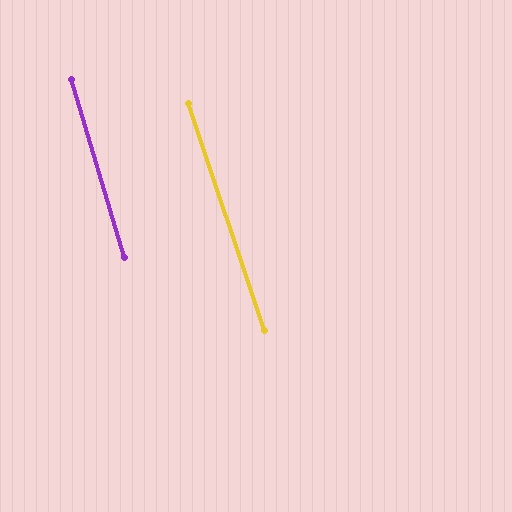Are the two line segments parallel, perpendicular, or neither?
Parallel — their directions differ by only 1.9°.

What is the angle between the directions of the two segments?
Approximately 2 degrees.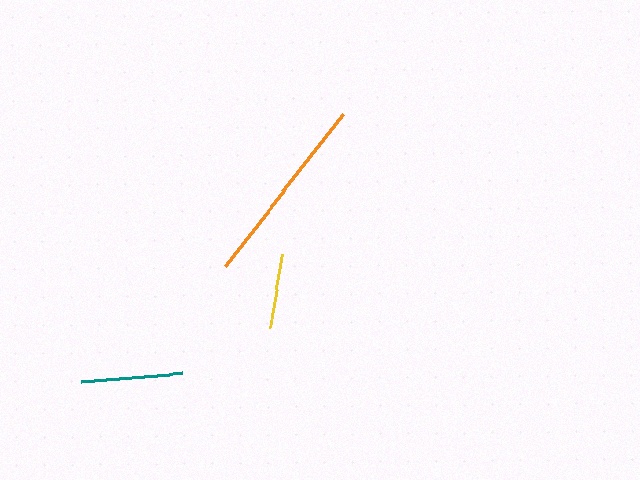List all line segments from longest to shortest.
From longest to shortest: orange, teal, yellow.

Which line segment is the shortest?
The yellow line is the shortest at approximately 74 pixels.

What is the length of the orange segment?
The orange segment is approximately 193 pixels long.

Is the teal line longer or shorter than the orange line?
The orange line is longer than the teal line.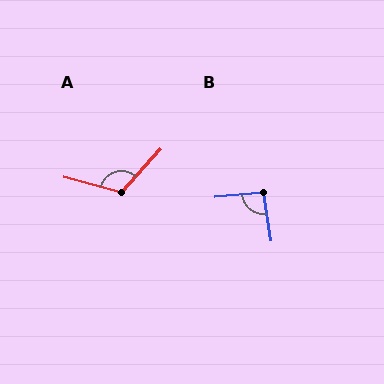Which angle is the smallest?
B, at approximately 93 degrees.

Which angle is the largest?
A, at approximately 118 degrees.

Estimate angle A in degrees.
Approximately 118 degrees.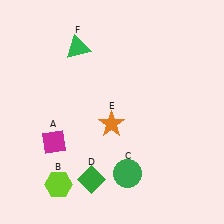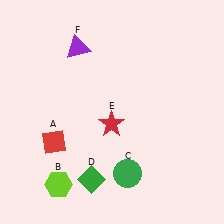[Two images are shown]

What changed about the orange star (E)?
In Image 1, E is orange. In Image 2, it changed to red.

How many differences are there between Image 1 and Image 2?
There are 3 differences between the two images.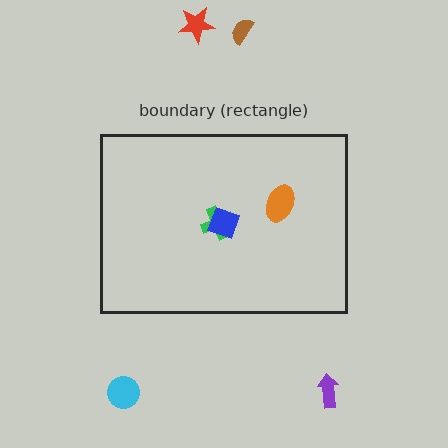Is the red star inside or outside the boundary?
Outside.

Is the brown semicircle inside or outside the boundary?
Outside.